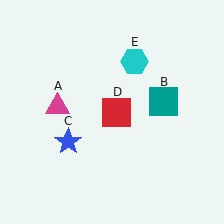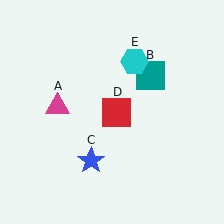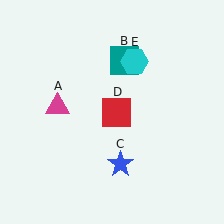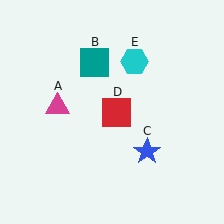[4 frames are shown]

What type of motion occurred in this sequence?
The teal square (object B), blue star (object C) rotated counterclockwise around the center of the scene.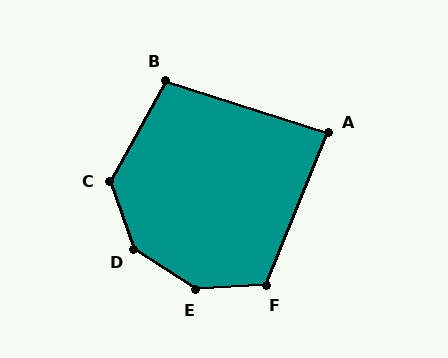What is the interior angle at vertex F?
Approximately 116 degrees (obtuse).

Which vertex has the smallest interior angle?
A, at approximately 85 degrees.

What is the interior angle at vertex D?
Approximately 143 degrees (obtuse).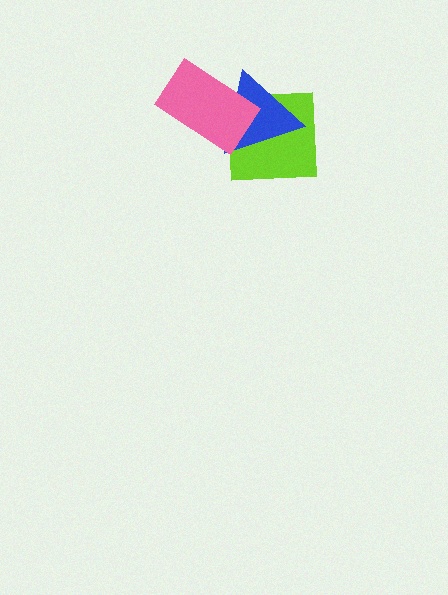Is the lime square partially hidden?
Yes, it is partially covered by another shape.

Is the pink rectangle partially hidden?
No, no other shape covers it.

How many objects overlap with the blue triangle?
2 objects overlap with the blue triangle.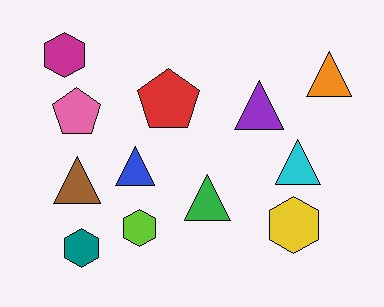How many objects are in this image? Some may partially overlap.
There are 12 objects.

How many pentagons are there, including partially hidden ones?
There are 2 pentagons.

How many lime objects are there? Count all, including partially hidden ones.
There is 1 lime object.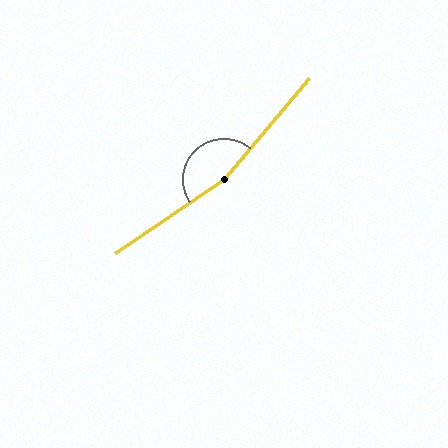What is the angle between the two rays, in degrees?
Approximately 165 degrees.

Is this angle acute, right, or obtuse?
It is obtuse.